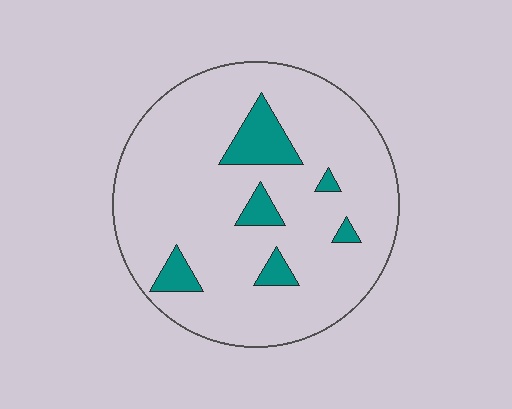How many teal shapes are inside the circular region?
6.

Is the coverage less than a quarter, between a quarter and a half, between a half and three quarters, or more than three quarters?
Less than a quarter.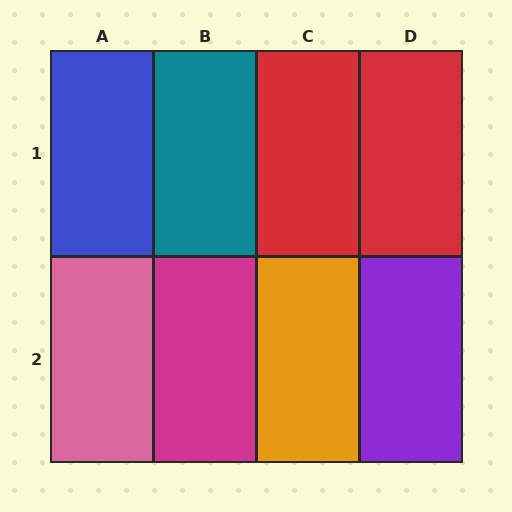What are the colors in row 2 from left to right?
Pink, magenta, orange, purple.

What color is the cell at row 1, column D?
Red.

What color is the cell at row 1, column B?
Teal.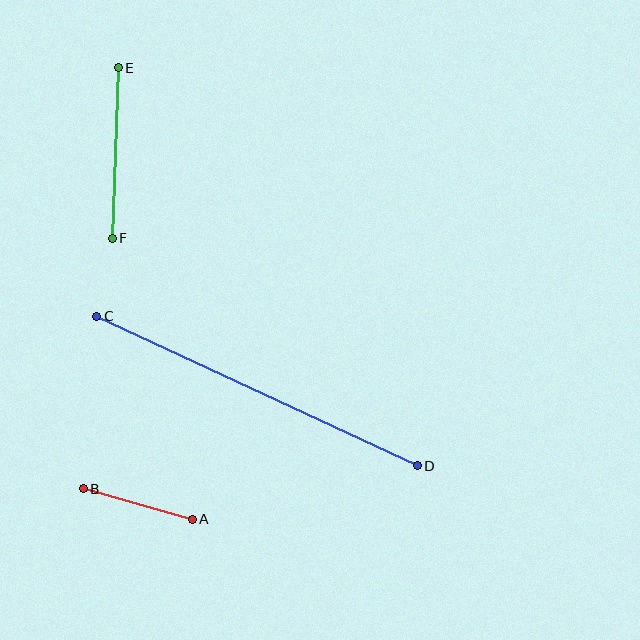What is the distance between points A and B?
The distance is approximately 113 pixels.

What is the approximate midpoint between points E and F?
The midpoint is at approximately (115, 153) pixels.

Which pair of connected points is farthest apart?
Points C and D are farthest apart.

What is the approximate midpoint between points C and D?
The midpoint is at approximately (257, 391) pixels.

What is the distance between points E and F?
The distance is approximately 171 pixels.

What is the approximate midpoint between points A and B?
The midpoint is at approximately (138, 504) pixels.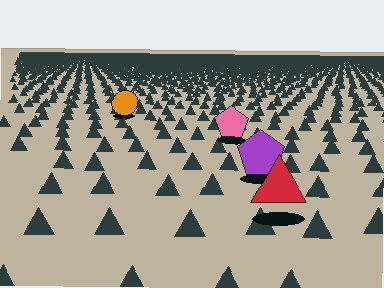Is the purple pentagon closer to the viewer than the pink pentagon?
Yes. The purple pentagon is closer — you can tell from the texture gradient: the ground texture is coarser near it.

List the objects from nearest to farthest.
From nearest to farthest: the red triangle, the purple pentagon, the pink pentagon, the orange circle.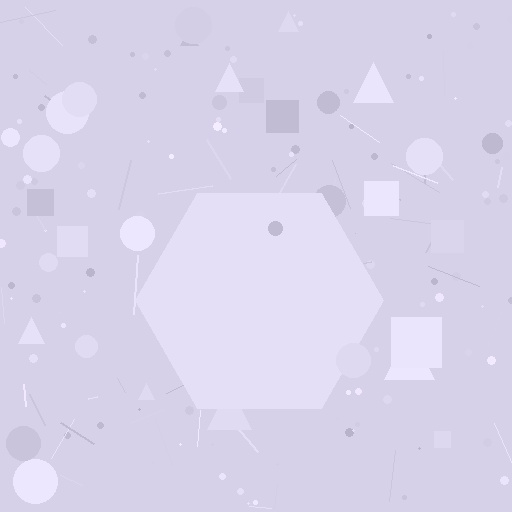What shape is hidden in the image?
A hexagon is hidden in the image.